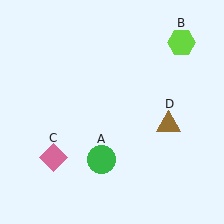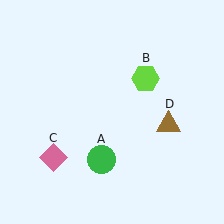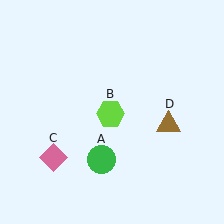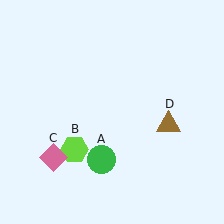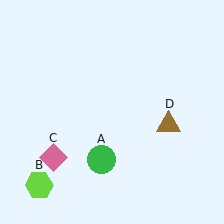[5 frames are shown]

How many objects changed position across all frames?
1 object changed position: lime hexagon (object B).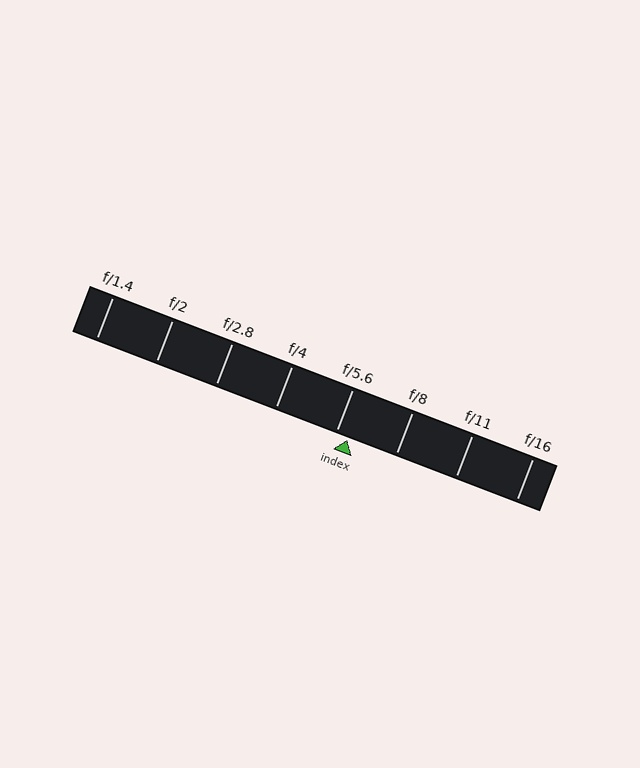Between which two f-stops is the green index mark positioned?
The index mark is between f/5.6 and f/8.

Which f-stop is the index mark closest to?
The index mark is closest to f/5.6.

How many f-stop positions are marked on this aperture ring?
There are 8 f-stop positions marked.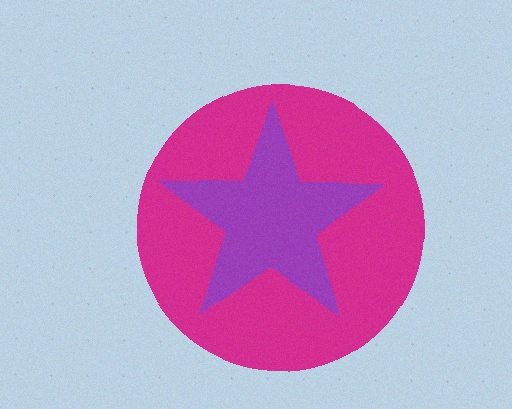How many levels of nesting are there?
2.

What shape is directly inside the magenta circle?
The purple star.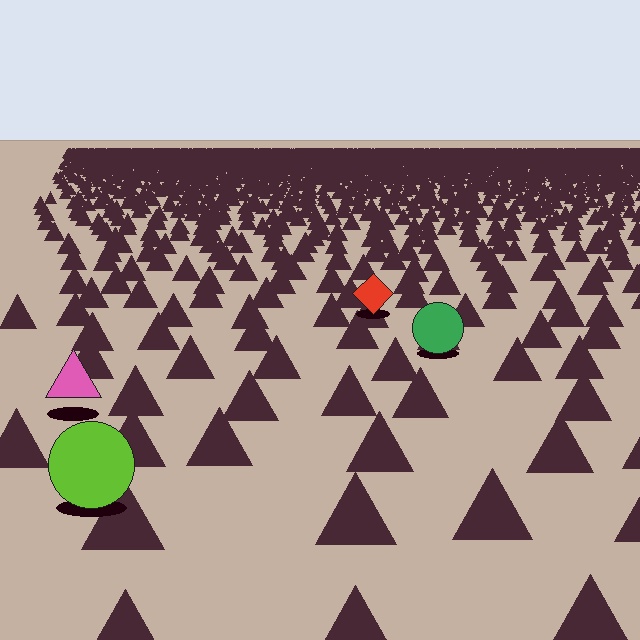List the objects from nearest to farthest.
From nearest to farthest: the lime circle, the pink triangle, the green circle, the red diamond.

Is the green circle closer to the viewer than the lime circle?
No. The lime circle is closer — you can tell from the texture gradient: the ground texture is coarser near it.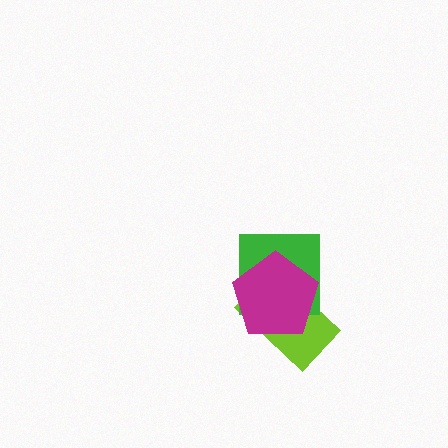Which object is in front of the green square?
The magenta pentagon is in front of the green square.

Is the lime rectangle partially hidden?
Yes, it is partially covered by another shape.